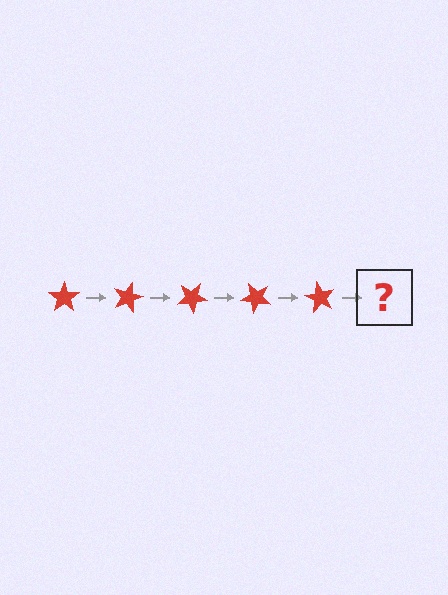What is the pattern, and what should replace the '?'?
The pattern is that the star rotates 15 degrees each step. The '?' should be a red star rotated 75 degrees.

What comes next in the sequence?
The next element should be a red star rotated 75 degrees.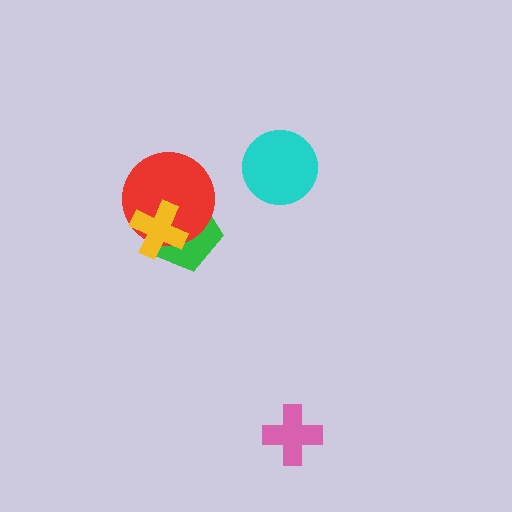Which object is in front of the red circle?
The yellow cross is in front of the red circle.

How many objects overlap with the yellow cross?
2 objects overlap with the yellow cross.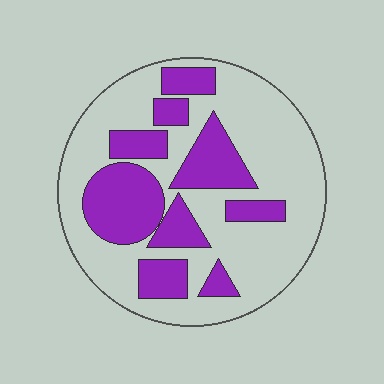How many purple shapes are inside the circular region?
9.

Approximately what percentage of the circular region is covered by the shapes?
Approximately 35%.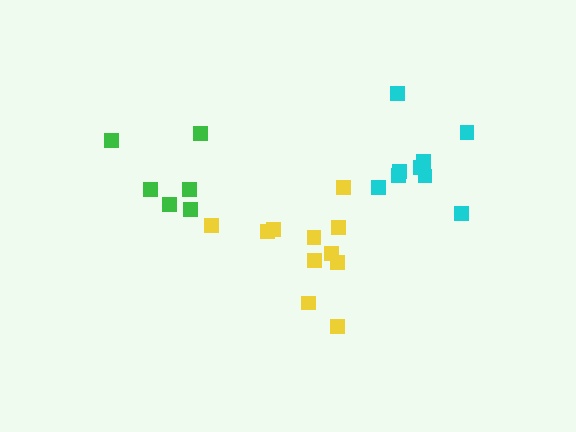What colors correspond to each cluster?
The clusters are colored: cyan, yellow, green.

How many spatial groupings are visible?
There are 3 spatial groupings.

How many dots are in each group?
Group 1: 9 dots, Group 2: 11 dots, Group 3: 6 dots (26 total).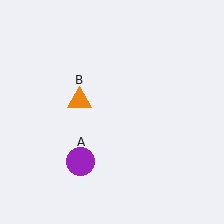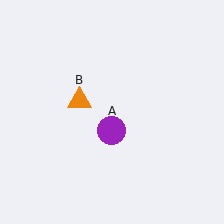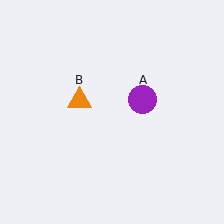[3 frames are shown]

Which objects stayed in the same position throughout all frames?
Orange triangle (object B) remained stationary.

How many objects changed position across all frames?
1 object changed position: purple circle (object A).